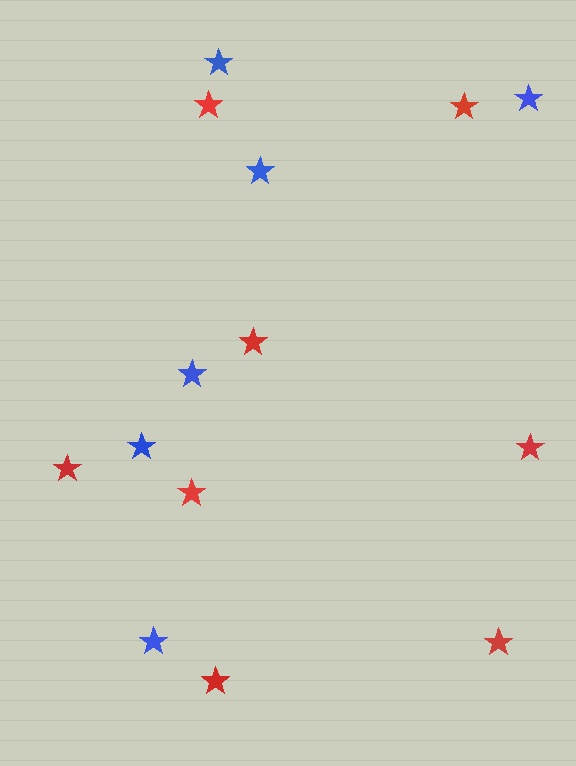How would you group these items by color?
There are 2 groups: one group of blue stars (6) and one group of red stars (8).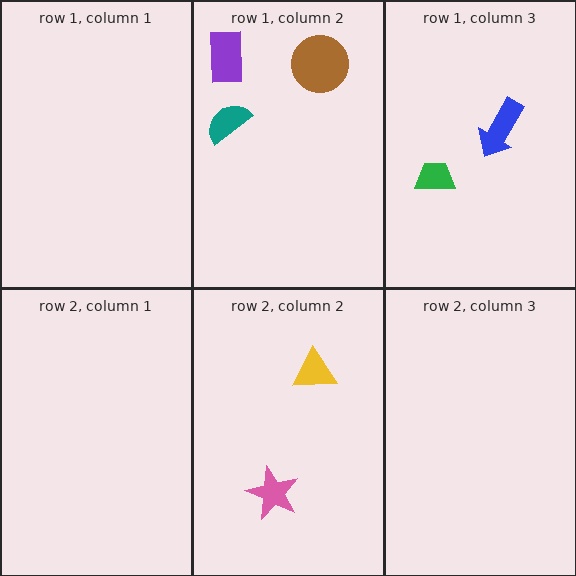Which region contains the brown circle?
The row 1, column 2 region.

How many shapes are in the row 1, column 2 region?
3.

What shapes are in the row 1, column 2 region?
The brown circle, the teal semicircle, the purple rectangle.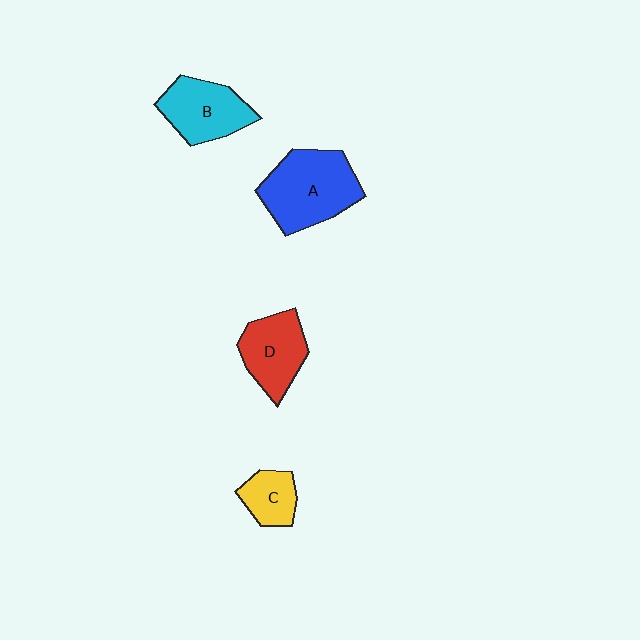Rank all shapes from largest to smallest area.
From largest to smallest: A (blue), B (cyan), D (red), C (yellow).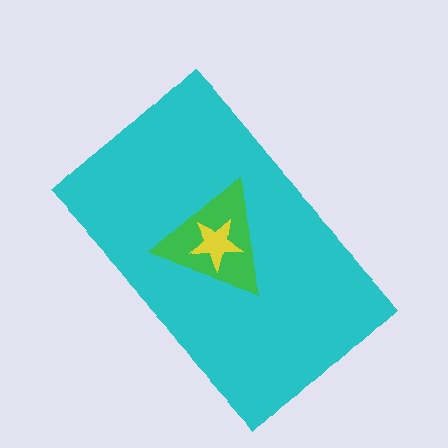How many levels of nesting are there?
3.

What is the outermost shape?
The cyan rectangle.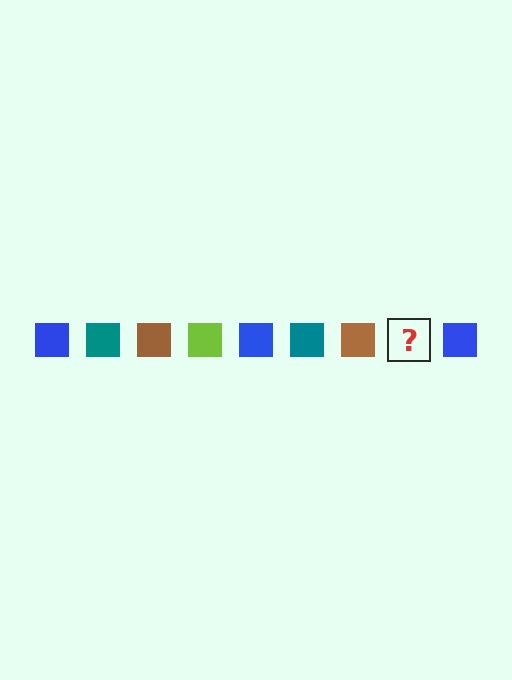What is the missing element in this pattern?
The missing element is a lime square.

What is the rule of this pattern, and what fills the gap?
The rule is that the pattern cycles through blue, teal, brown, lime squares. The gap should be filled with a lime square.